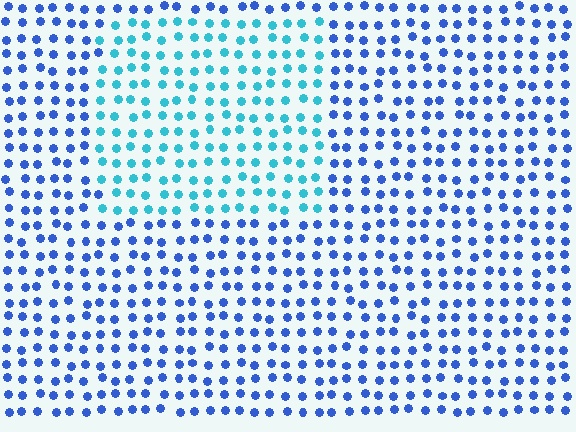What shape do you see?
I see a rectangle.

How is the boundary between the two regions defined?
The boundary is defined purely by a slight shift in hue (about 38 degrees). Spacing, size, and orientation are identical on both sides.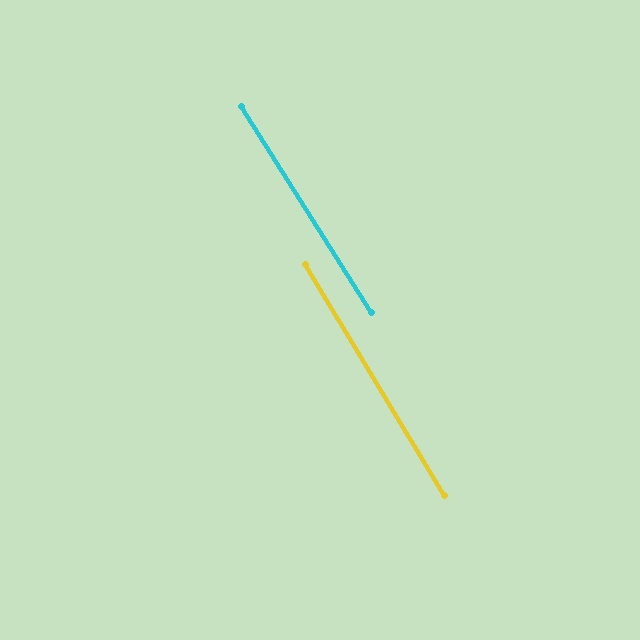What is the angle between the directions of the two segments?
Approximately 1 degree.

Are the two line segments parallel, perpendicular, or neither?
Parallel — their directions differ by only 1.2°.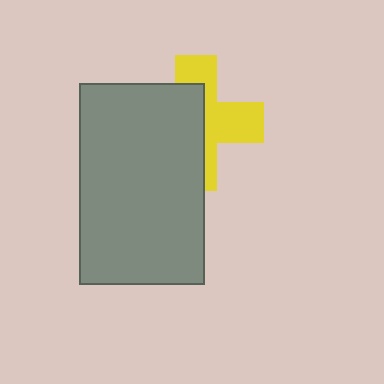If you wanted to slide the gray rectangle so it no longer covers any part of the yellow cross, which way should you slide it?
Slide it left — that is the most direct way to separate the two shapes.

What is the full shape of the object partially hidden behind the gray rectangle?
The partially hidden object is a yellow cross.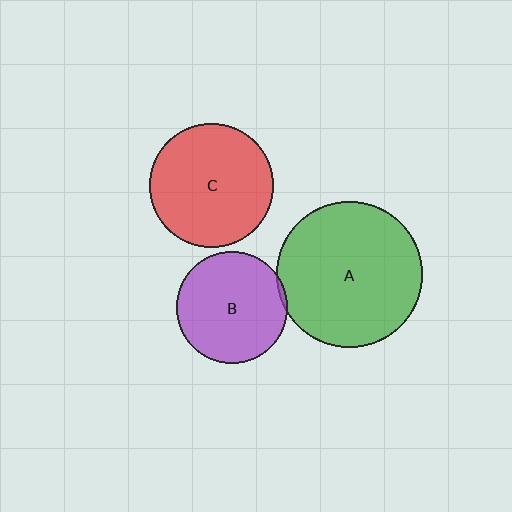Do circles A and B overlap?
Yes.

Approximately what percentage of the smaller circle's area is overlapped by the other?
Approximately 5%.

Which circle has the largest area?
Circle A (green).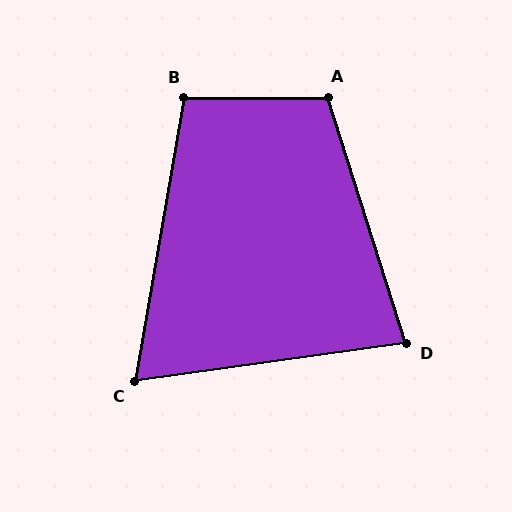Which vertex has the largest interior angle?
A, at approximately 108 degrees.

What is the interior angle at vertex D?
Approximately 80 degrees (acute).